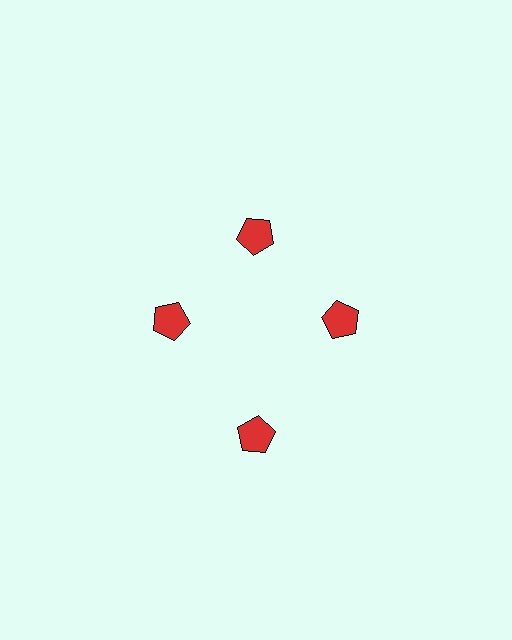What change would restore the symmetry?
The symmetry would be restored by moving it inward, back onto the ring so that all 4 pentagons sit at equal angles and equal distance from the center.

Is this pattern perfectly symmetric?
No. The 4 red pentagons are arranged in a ring, but one element near the 6 o'clock position is pushed outward from the center, breaking the 4-fold rotational symmetry.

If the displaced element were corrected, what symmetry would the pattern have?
It would have 4-fold rotational symmetry — the pattern would map onto itself every 90 degrees.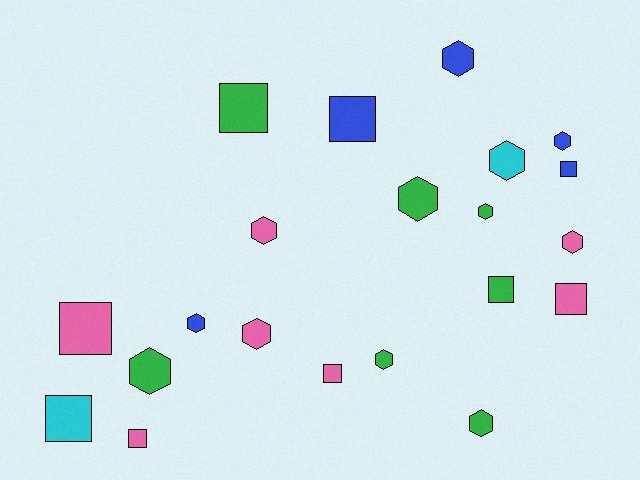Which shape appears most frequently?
Hexagon, with 12 objects.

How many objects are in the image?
There are 21 objects.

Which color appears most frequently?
Green, with 7 objects.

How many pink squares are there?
There are 4 pink squares.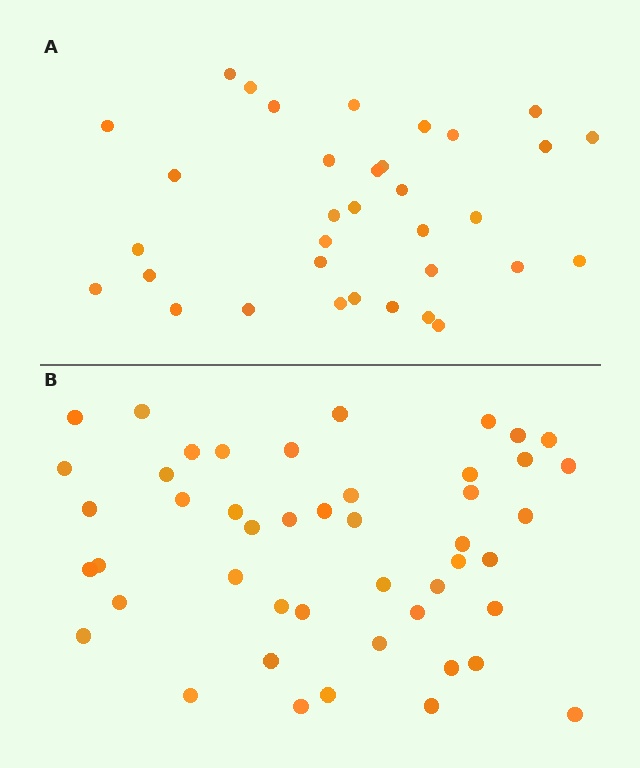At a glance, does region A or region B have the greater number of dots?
Region B (the bottom region) has more dots.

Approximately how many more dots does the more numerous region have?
Region B has approximately 15 more dots than region A.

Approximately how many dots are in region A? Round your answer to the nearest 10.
About 30 dots. (The exact count is 34, which rounds to 30.)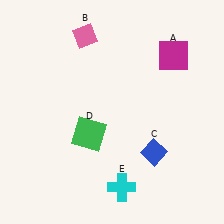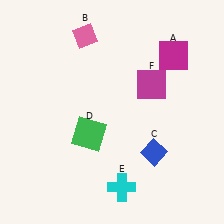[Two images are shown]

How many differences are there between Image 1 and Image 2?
There is 1 difference between the two images.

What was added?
A magenta square (F) was added in Image 2.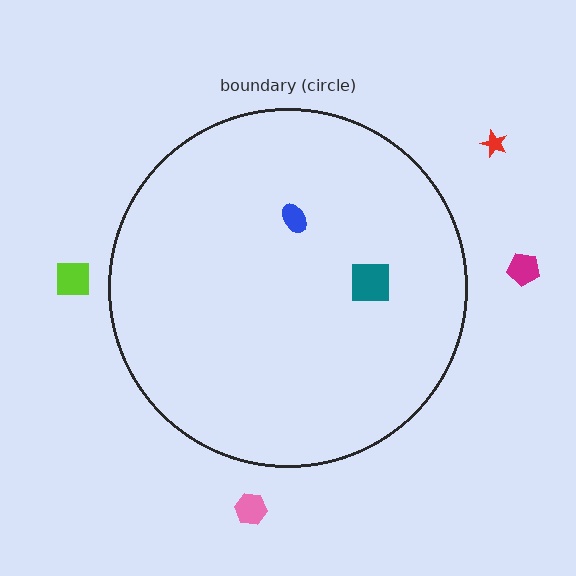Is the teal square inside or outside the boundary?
Inside.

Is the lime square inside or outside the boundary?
Outside.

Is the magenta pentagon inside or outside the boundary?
Outside.